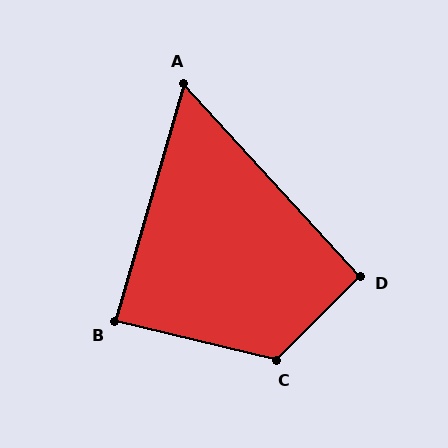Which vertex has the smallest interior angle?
A, at approximately 59 degrees.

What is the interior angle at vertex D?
Approximately 92 degrees (approximately right).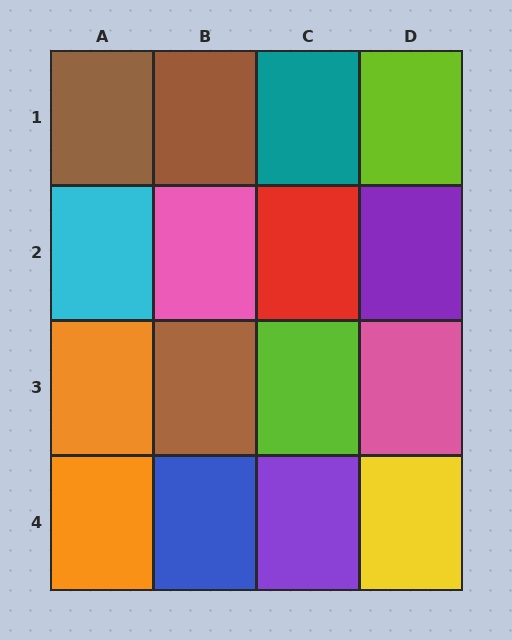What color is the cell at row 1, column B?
Brown.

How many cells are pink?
2 cells are pink.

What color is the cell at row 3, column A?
Orange.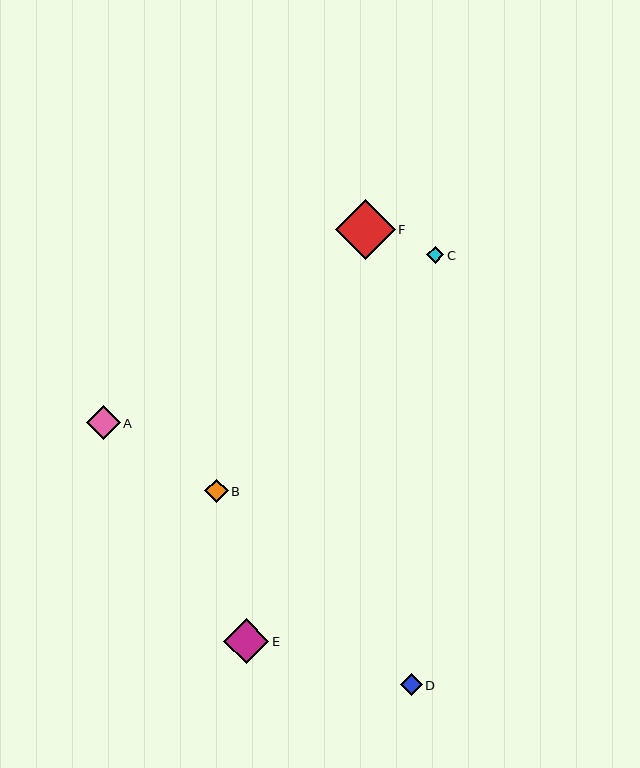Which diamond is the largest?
Diamond F is the largest with a size of approximately 60 pixels.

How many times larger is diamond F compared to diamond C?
Diamond F is approximately 3.5 times the size of diamond C.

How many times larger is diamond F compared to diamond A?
Diamond F is approximately 1.8 times the size of diamond A.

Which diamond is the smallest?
Diamond C is the smallest with a size of approximately 17 pixels.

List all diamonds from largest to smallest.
From largest to smallest: F, E, A, B, D, C.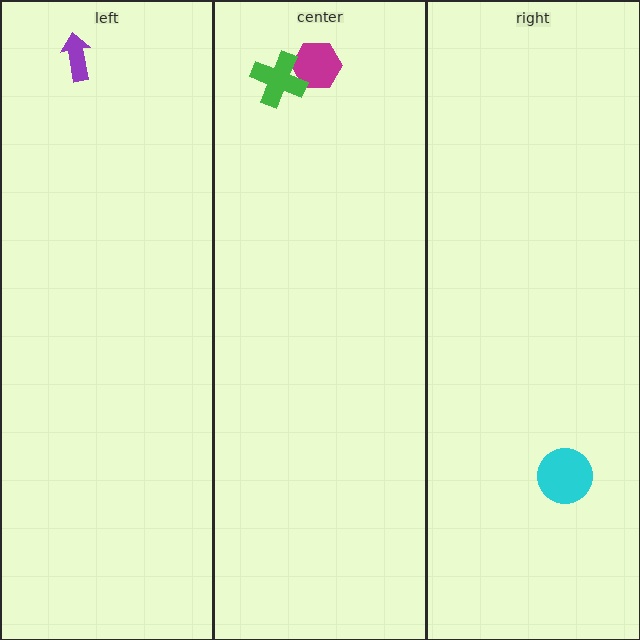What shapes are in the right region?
The cyan circle.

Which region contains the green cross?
The center region.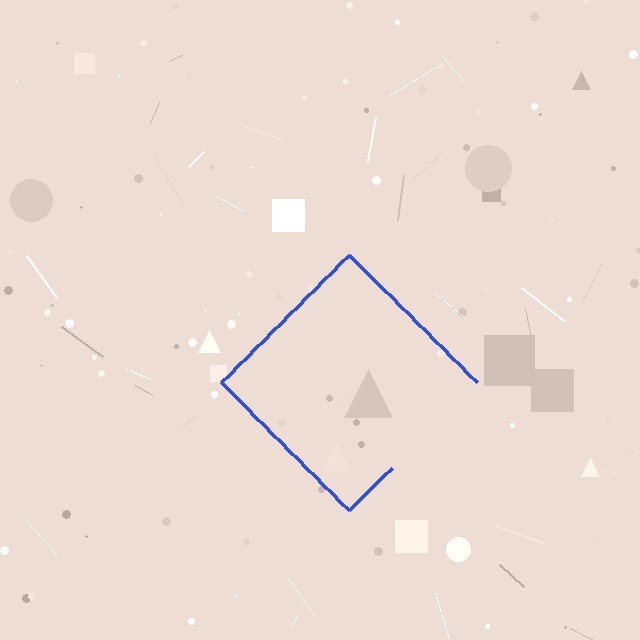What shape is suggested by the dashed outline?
The dashed outline suggests a diamond.